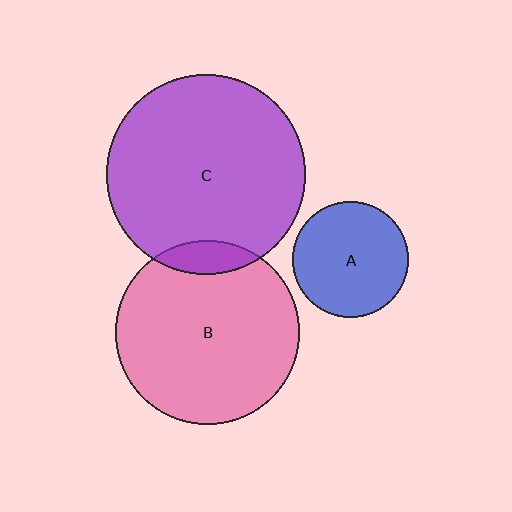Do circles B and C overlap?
Yes.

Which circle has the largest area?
Circle C (purple).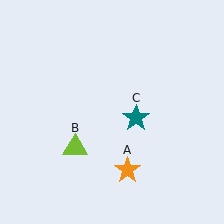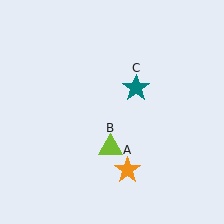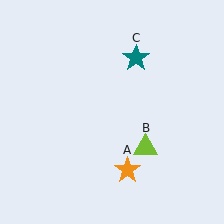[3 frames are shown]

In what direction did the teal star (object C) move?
The teal star (object C) moved up.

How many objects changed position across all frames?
2 objects changed position: lime triangle (object B), teal star (object C).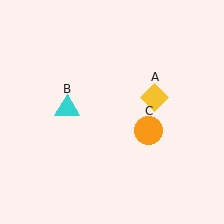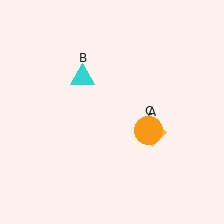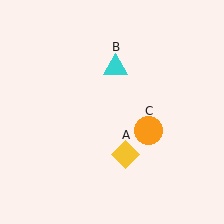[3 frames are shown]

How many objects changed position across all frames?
2 objects changed position: yellow diamond (object A), cyan triangle (object B).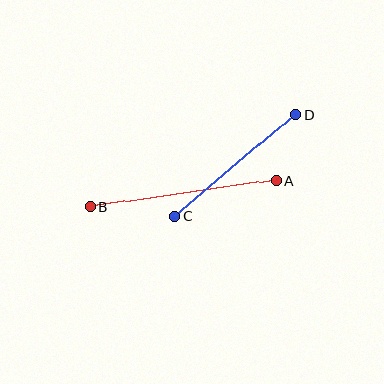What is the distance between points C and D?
The distance is approximately 158 pixels.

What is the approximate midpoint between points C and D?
The midpoint is at approximately (235, 165) pixels.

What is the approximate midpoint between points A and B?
The midpoint is at approximately (183, 194) pixels.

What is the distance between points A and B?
The distance is approximately 188 pixels.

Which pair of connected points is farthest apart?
Points A and B are farthest apart.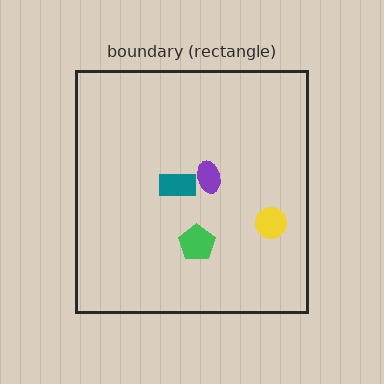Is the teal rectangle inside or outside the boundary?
Inside.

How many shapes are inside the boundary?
4 inside, 0 outside.